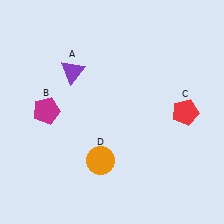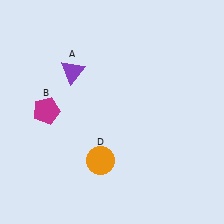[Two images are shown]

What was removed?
The red pentagon (C) was removed in Image 2.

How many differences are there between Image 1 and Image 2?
There is 1 difference between the two images.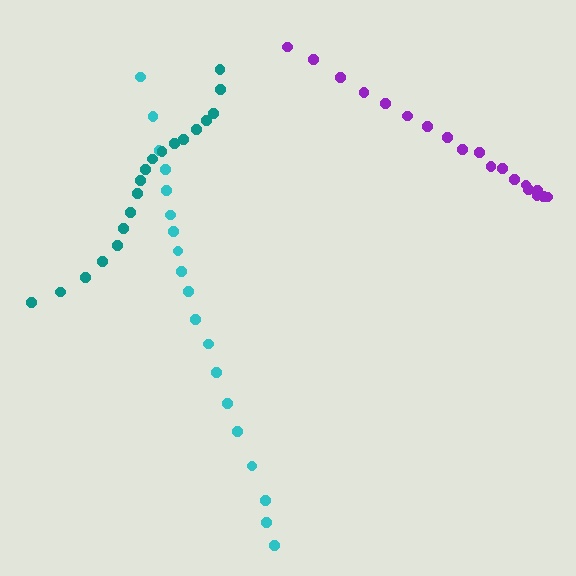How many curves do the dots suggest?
There are 3 distinct paths.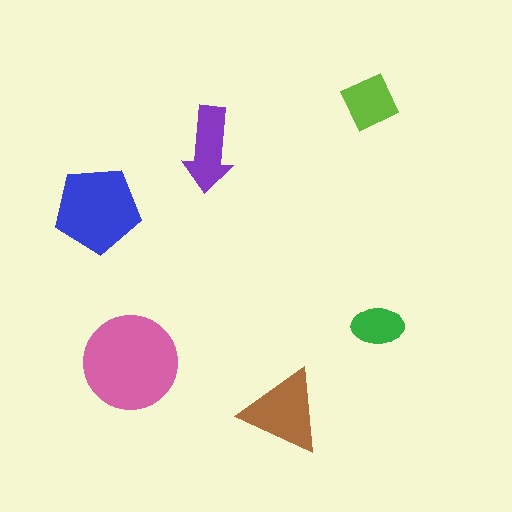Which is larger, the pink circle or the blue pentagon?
The pink circle.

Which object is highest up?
The lime diamond is topmost.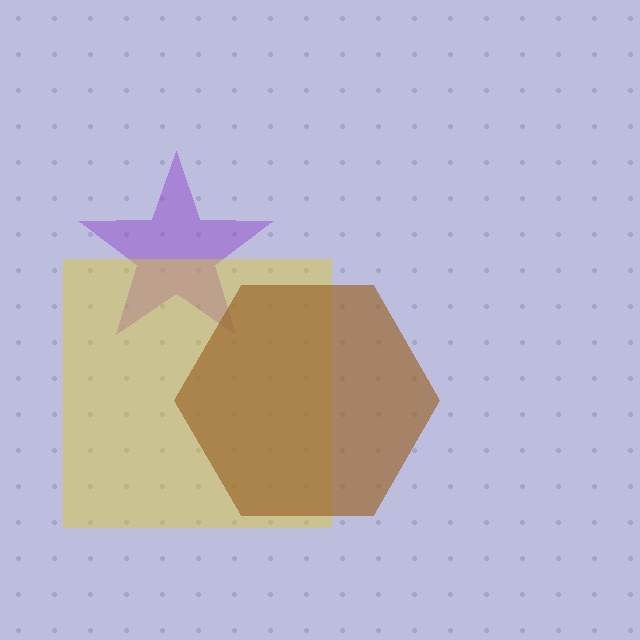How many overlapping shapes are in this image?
There are 3 overlapping shapes in the image.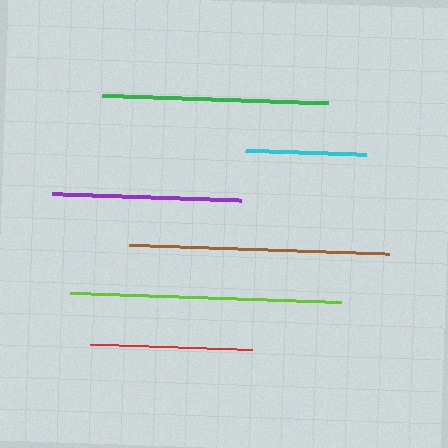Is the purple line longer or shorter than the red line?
The purple line is longer than the red line.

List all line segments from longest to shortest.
From longest to shortest: lime, brown, green, purple, red, cyan.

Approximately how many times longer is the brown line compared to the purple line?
The brown line is approximately 1.4 times the length of the purple line.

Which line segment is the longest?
The lime line is the longest at approximately 272 pixels.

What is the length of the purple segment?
The purple segment is approximately 189 pixels long.